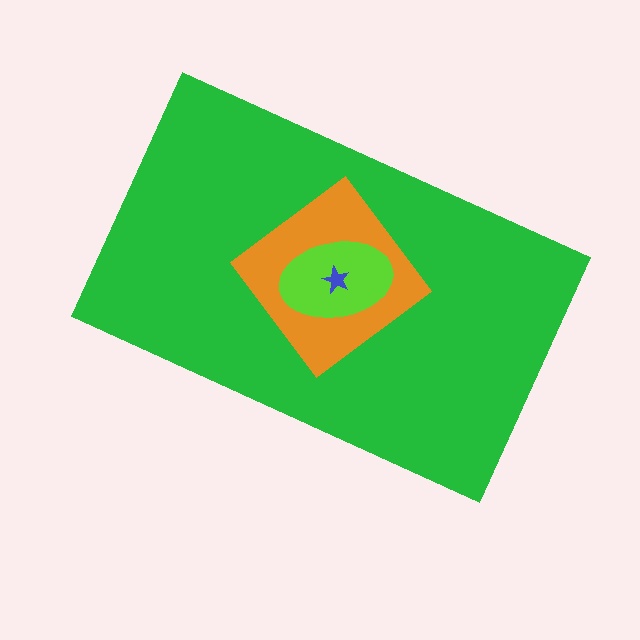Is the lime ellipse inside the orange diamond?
Yes.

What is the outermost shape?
The green rectangle.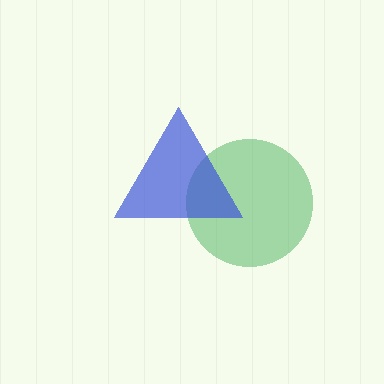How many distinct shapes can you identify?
There are 2 distinct shapes: a green circle, a blue triangle.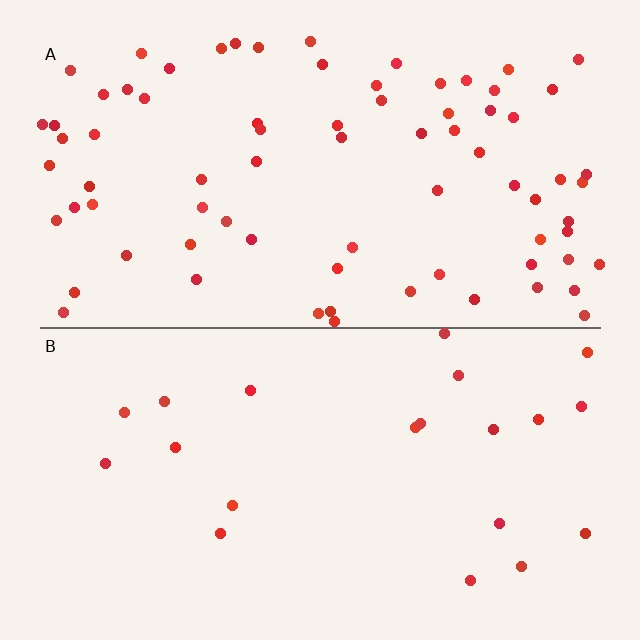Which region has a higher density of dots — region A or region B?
A (the top).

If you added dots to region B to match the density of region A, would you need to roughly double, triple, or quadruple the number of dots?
Approximately quadruple.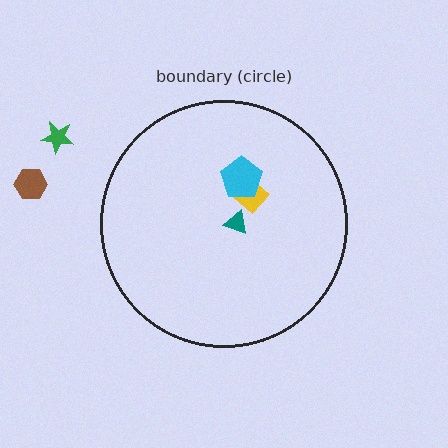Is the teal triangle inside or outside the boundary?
Inside.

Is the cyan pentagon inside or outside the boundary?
Inside.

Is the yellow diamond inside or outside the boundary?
Inside.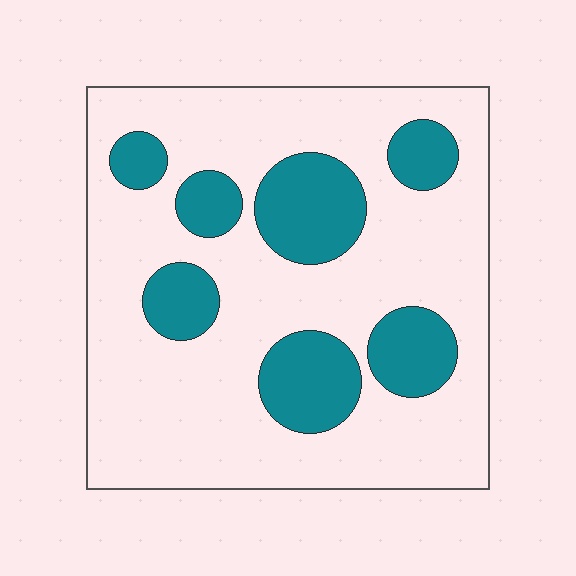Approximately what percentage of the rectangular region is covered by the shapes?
Approximately 25%.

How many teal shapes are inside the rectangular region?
7.